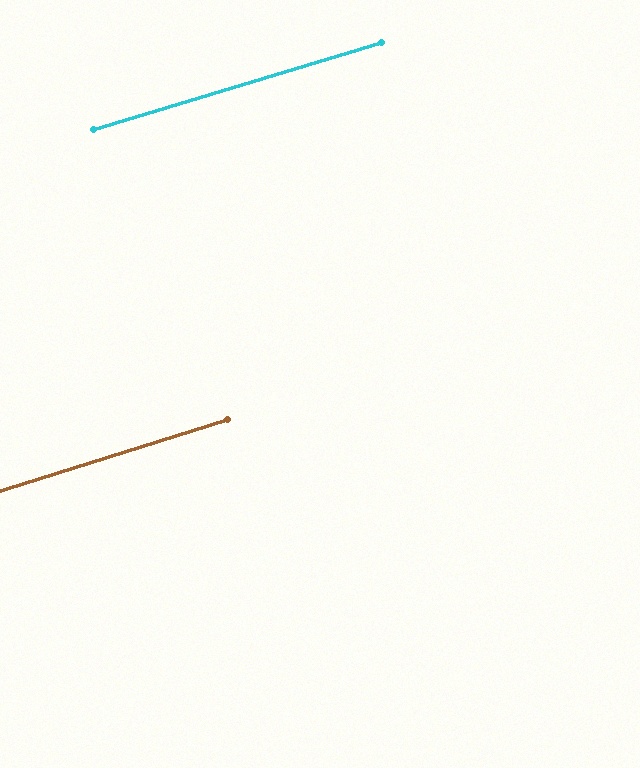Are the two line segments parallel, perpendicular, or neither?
Parallel — their directions differ by only 0.5°.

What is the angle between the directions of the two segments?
Approximately 0 degrees.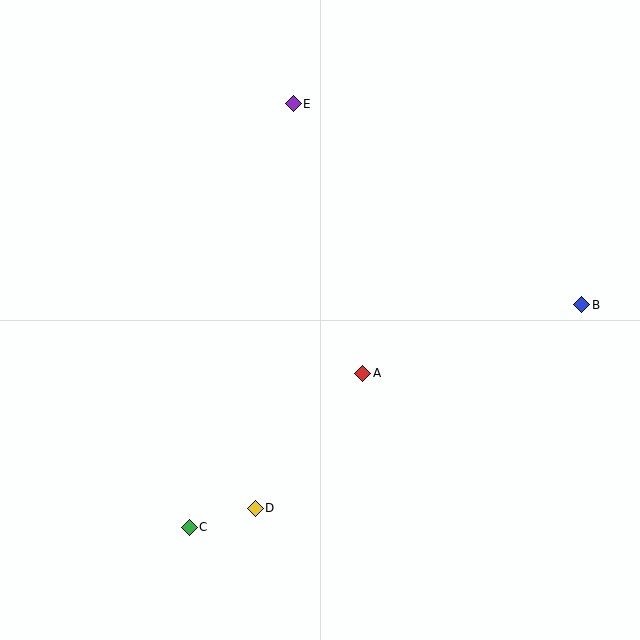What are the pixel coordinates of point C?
Point C is at (189, 527).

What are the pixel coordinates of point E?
Point E is at (293, 104).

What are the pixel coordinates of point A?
Point A is at (363, 373).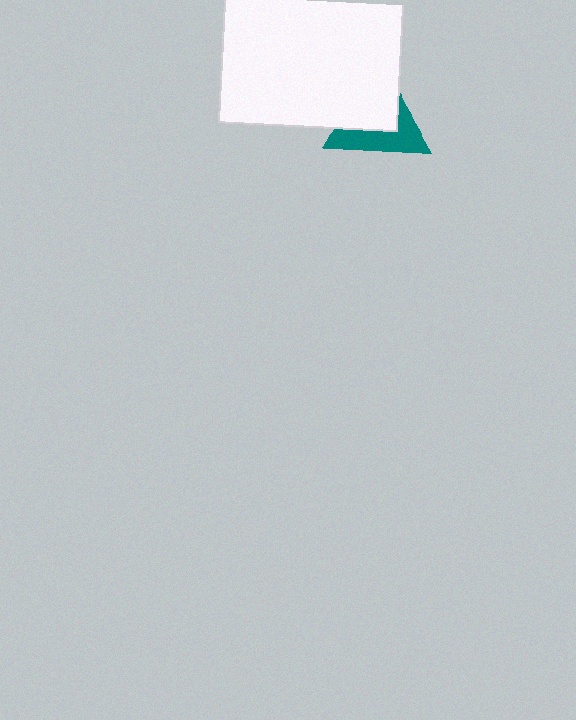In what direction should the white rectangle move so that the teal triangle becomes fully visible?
The white rectangle should move toward the upper-left. That is the shortest direction to clear the overlap and leave the teal triangle fully visible.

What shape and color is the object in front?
The object in front is a white rectangle.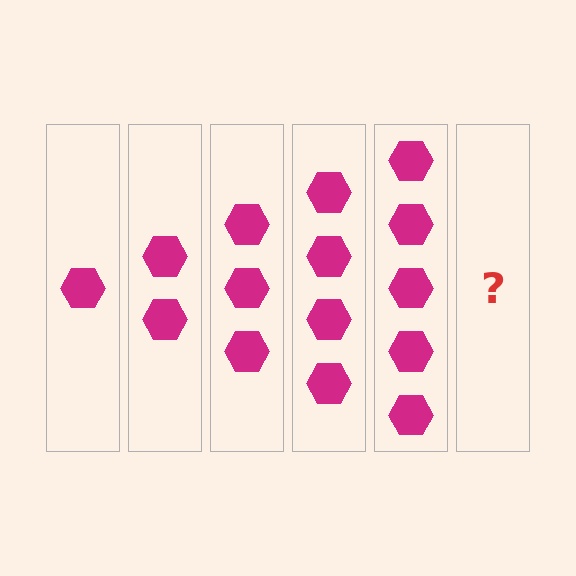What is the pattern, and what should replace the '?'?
The pattern is that each step adds one more hexagon. The '?' should be 6 hexagons.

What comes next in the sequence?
The next element should be 6 hexagons.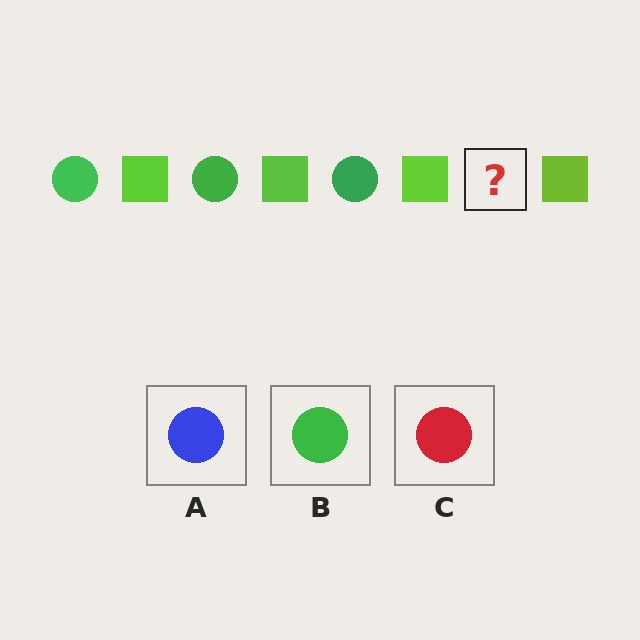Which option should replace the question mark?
Option B.